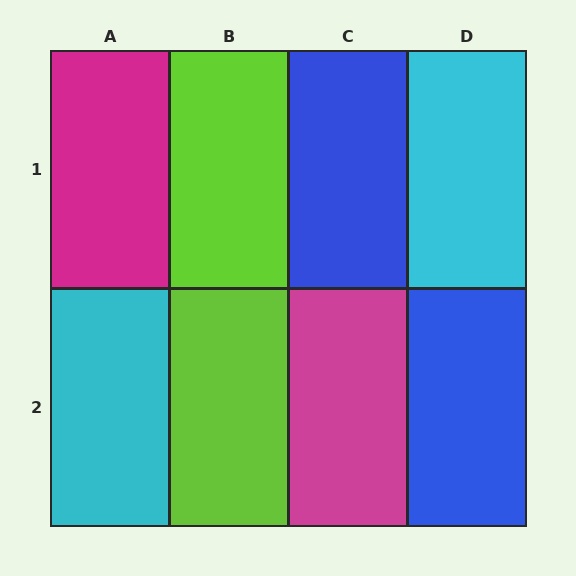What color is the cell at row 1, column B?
Lime.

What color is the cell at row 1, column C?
Blue.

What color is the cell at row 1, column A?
Magenta.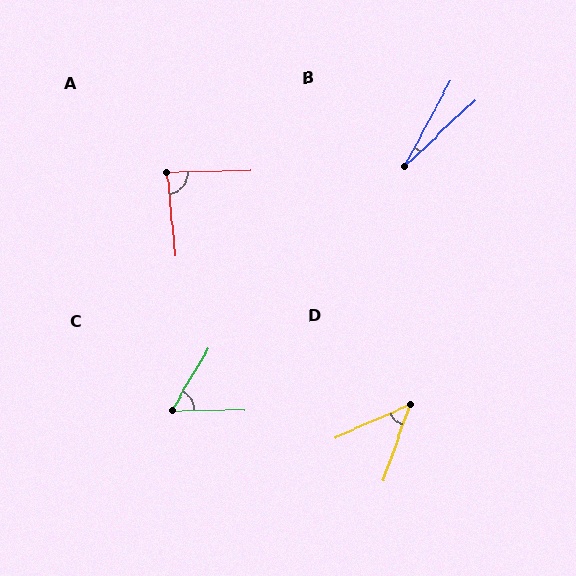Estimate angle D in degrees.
Approximately 47 degrees.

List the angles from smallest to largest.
B (18°), D (47°), C (60°), A (86°).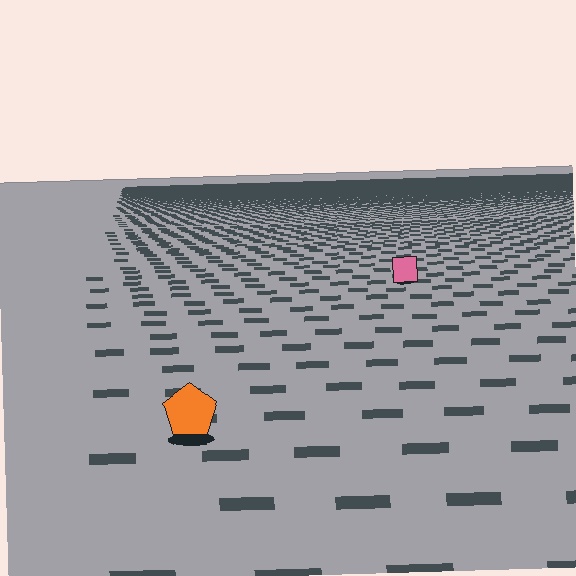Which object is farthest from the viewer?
The pink square is farthest from the viewer. It appears smaller and the ground texture around it is denser.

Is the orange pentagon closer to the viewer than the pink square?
Yes. The orange pentagon is closer — you can tell from the texture gradient: the ground texture is coarser near it.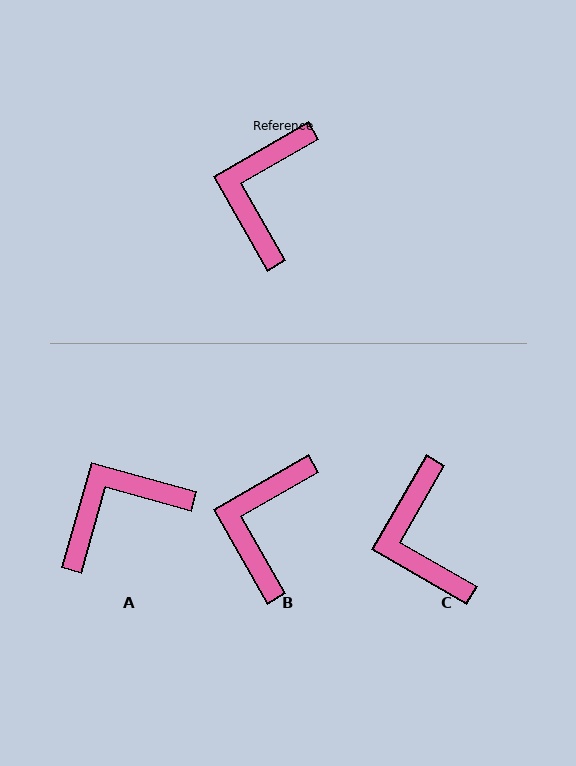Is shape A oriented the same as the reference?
No, it is off by about 45 degrees.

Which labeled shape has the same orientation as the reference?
B.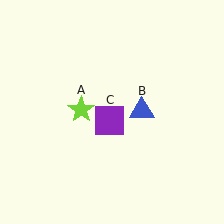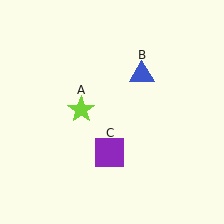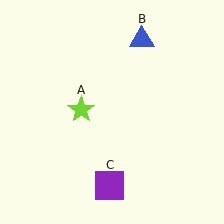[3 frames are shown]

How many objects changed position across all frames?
2 objects changed position: blue triangle (object B), purple square (object C).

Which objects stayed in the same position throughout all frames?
Lime star (object A) remained stationary.